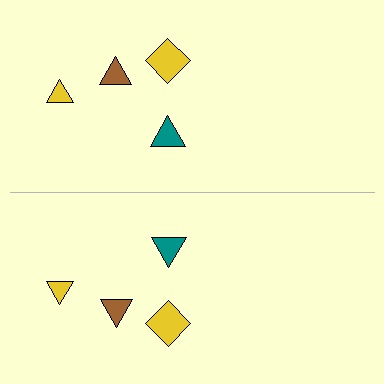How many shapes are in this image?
There are 8 shapes in this image.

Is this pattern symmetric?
Yes, this pattern has bilateral (reflection) symmetry.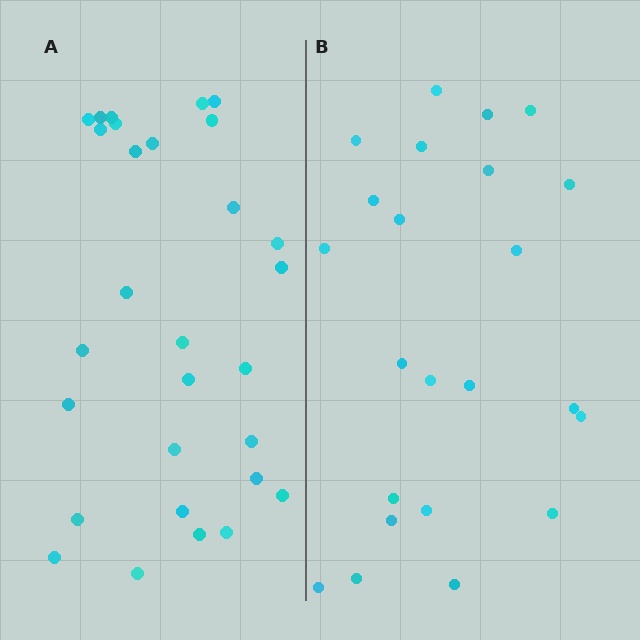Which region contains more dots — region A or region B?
Region A (the left region) has more dots.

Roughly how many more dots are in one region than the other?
Region A has about 6 more dots than region B.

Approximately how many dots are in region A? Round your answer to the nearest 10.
About 30 dots. (The exact count is 29, which rounds to 30.)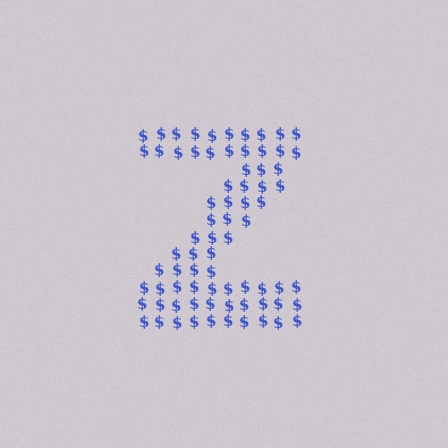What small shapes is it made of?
It is made of small dollar signs.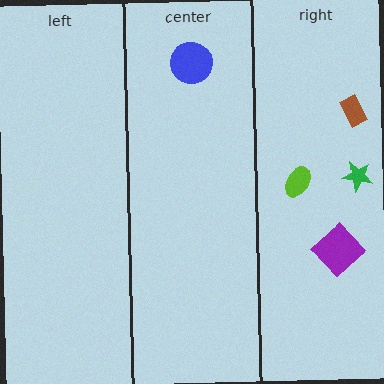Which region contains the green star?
The right region.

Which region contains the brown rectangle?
The right region.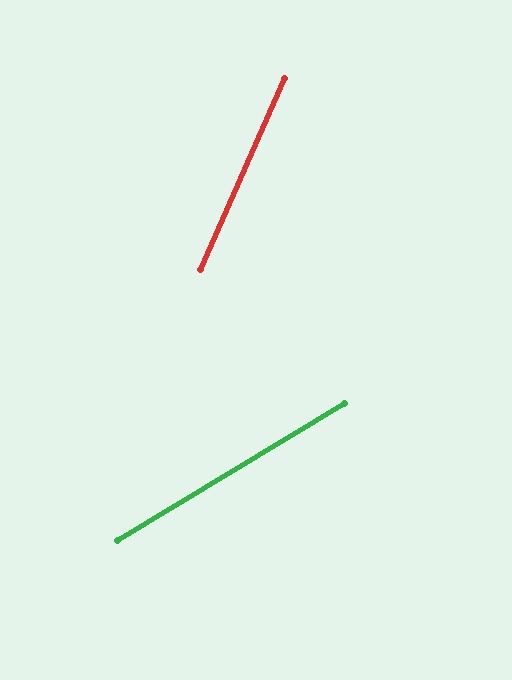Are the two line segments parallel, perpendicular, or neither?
Neither parallel nor perpendicular — they differ by about 35°.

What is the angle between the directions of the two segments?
Approximately 35 degrees.